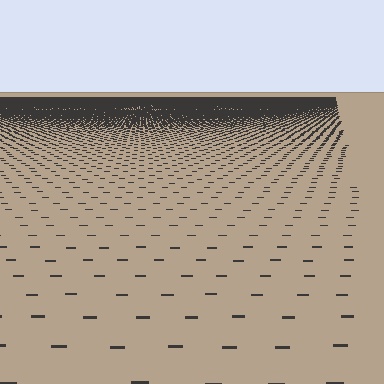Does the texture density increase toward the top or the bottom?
Density increases toward the top.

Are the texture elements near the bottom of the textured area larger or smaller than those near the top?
Larger. Near the bottom, elements are closer to the viewer and appear at a bigger on-screen size.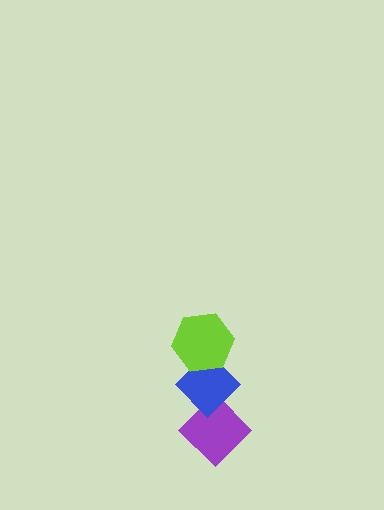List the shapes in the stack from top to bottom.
From top to bottom: the lime hexagon, the blue diamond, the purple diamond.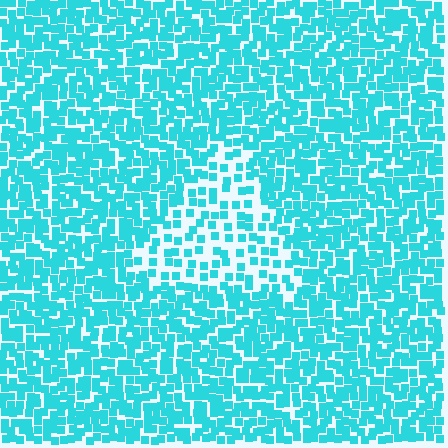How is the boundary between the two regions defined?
The boundary is defined by a change in element density (approximately 2.2x ratio). All elements are the same color, size, and shape.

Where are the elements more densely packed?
The elements are more densely packed outside the triangle boundary.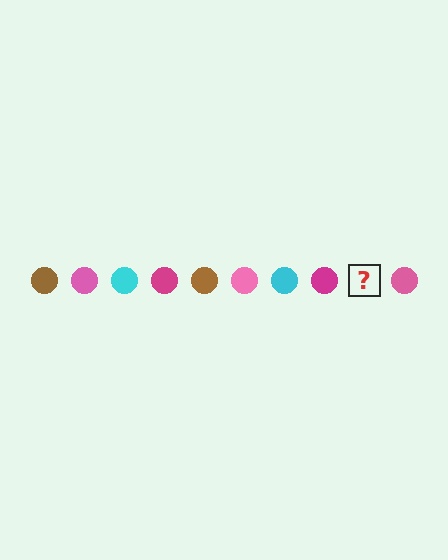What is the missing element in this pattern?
The missing element is a brown circle.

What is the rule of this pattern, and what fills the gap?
The rule is that the pattern cycles through brown, pink, cyan, magenta circles. The gap should be filled with a brown circle.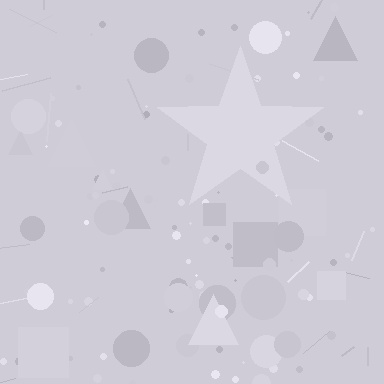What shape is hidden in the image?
A star is hidden in the image.